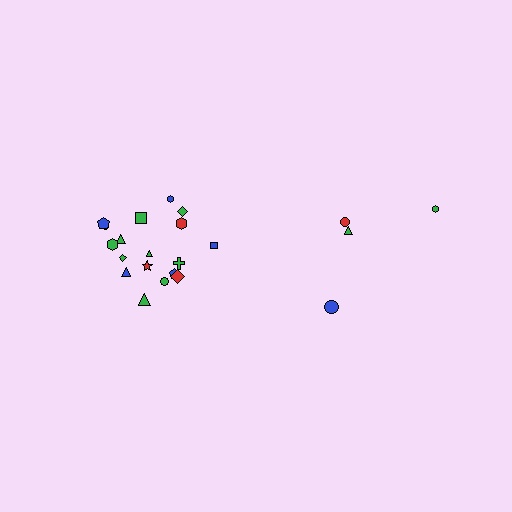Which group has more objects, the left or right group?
The left group.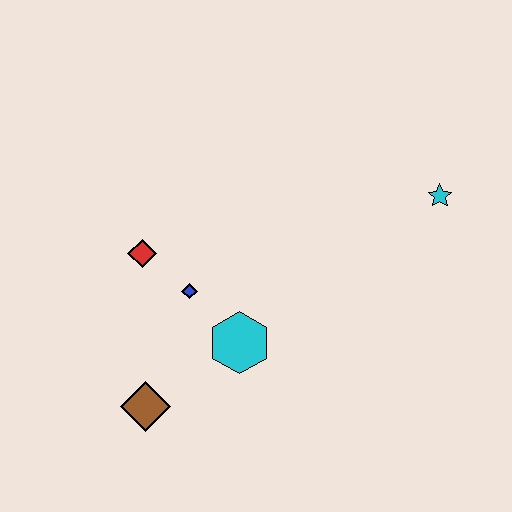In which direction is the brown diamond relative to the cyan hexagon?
The brown diamond is to the left of the cyan hexagon.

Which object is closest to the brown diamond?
The cyan hexagon is closest to the brown diamond.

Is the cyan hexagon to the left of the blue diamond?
No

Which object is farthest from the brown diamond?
The cyan star is farthest from the brown diamond.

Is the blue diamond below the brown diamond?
No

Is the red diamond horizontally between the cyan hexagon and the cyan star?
No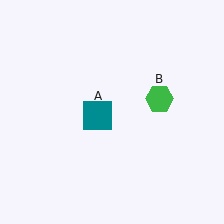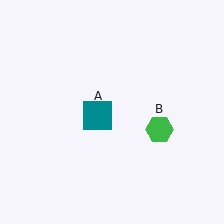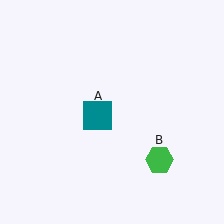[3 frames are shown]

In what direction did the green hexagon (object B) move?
The green hexagon (object B) moved down.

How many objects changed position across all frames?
1 object changed position: green hexagon (object B).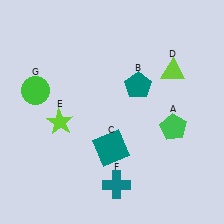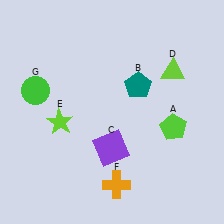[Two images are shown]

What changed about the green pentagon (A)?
In Image 1, A is green. In Image 2, it changed to lime.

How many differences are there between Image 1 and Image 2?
There are 3 differences between the two images.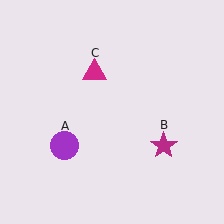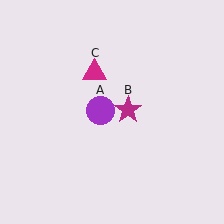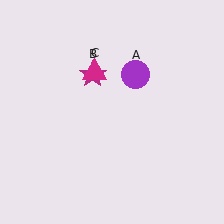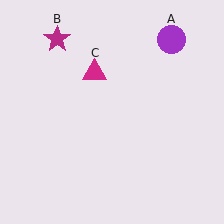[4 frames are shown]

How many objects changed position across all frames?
2 objects changed position: purple circle (object A), magenta star (object B).